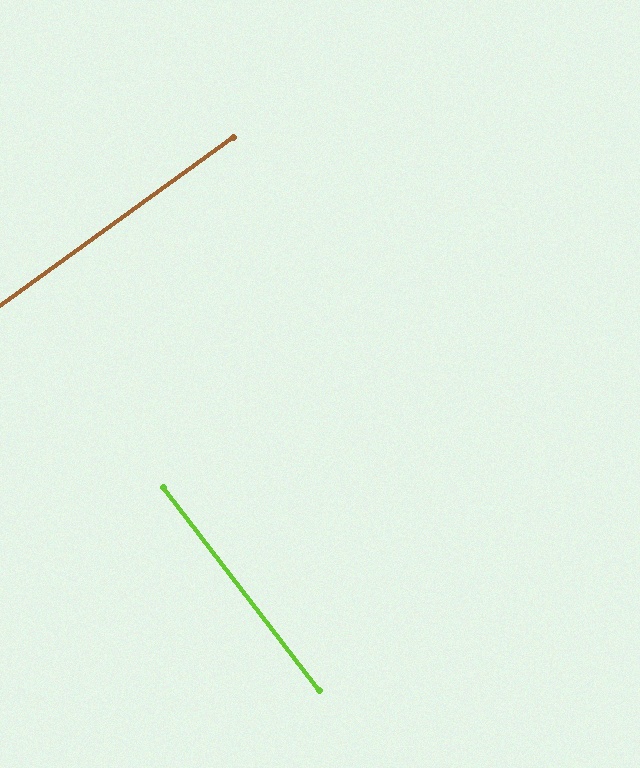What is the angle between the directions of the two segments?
Approximately 88 degrees.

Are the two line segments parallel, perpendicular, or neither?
Perpendicular — they meet at approximately 88°.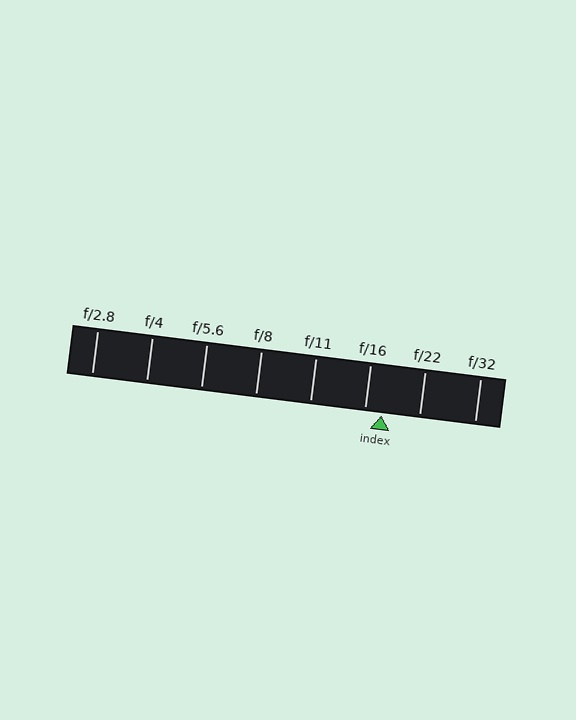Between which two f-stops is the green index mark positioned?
The index mark is between f/16 and f/22.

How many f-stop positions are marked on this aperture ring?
There are 8 f-stop positions marked.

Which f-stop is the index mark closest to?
The index mark is closest to f/16.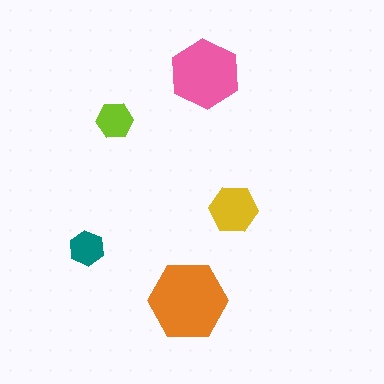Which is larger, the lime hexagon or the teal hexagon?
The lime one.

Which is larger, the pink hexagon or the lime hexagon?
The pink one.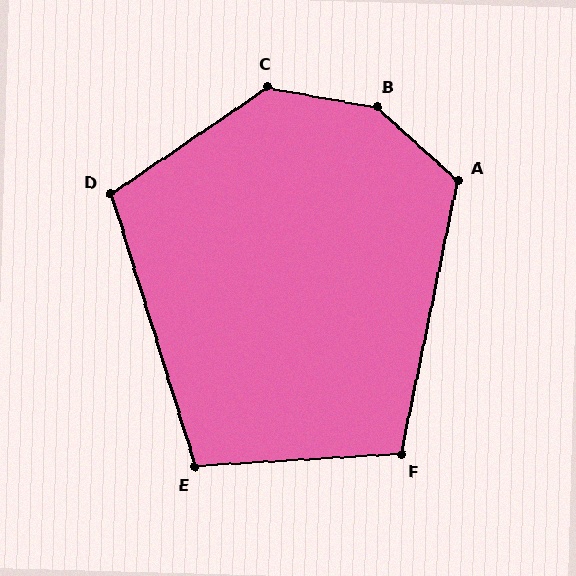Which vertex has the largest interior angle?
B, at approximately 148 degrees.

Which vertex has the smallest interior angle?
E, at approximately 104 degrees.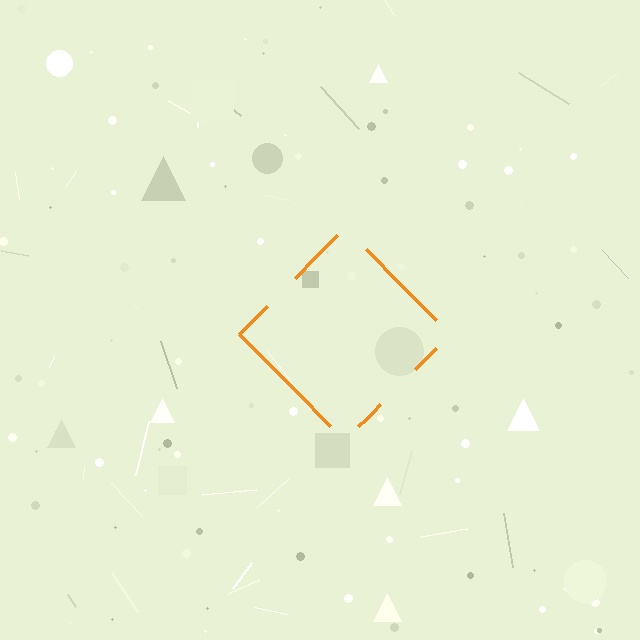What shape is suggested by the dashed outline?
The dashed outline suggests a diamond.